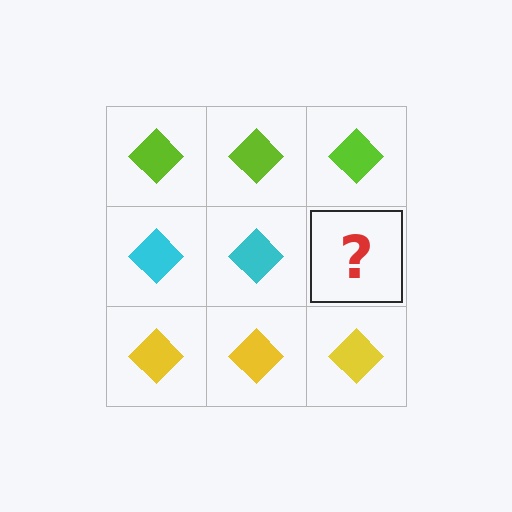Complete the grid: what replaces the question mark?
The question mark should be replaced with a cyan diamond.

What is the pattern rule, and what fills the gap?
The rule is that each row has a consistent color. The gap should be filled with a cyan diamond.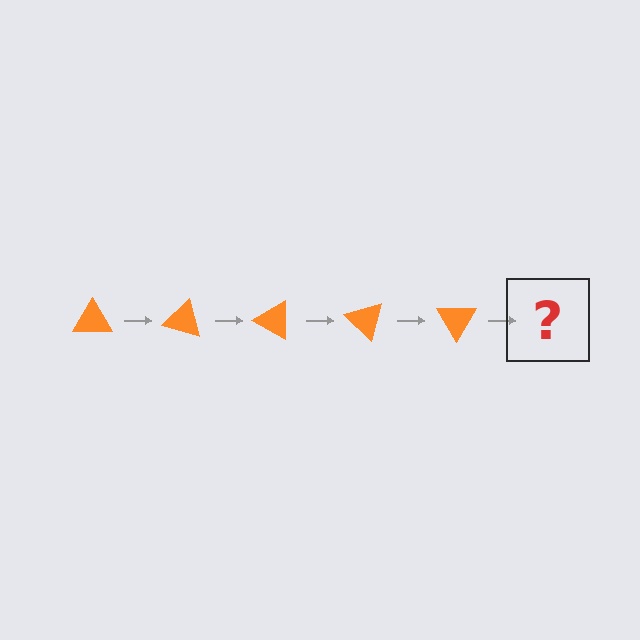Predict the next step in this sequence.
The next step is an orange triangle rotated 75 degrees.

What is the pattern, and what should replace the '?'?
The pattern is that the triangle rotates 15 degrees each step. The '?' should be an orange triangle rotated 75 degrees.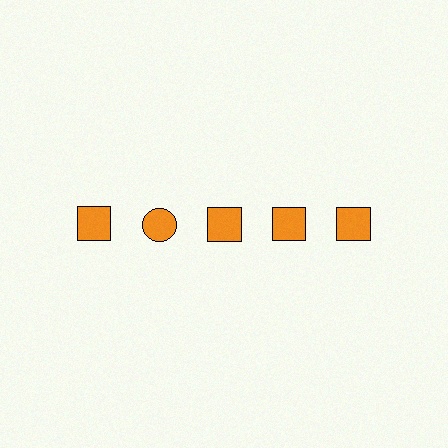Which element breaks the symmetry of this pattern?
The orange circle in the top row, second from left column breaks the symmetry. All other shapes are orange squares.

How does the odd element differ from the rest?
It has a different shape: circle instead of square.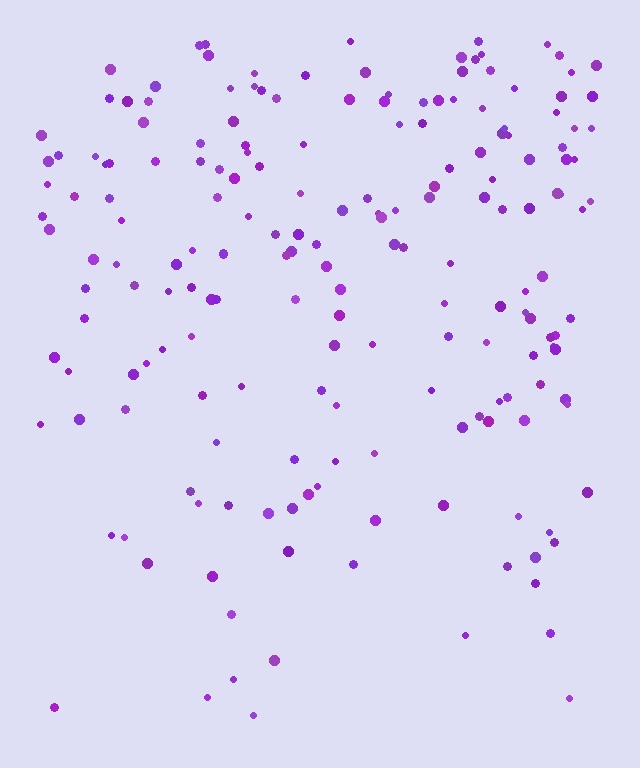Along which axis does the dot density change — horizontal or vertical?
Vertical.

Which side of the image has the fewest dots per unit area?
The bottom.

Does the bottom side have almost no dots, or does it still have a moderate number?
Still a moderate number, just noticeably fewer than the top.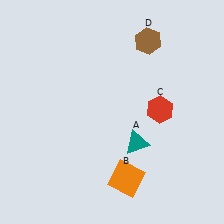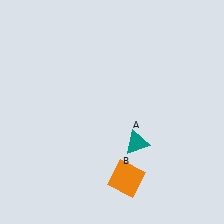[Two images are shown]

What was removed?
The red hexagon (C), the brown hexagon (D) were removed in Image 2.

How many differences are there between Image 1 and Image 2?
There are 2 differences between the two images.